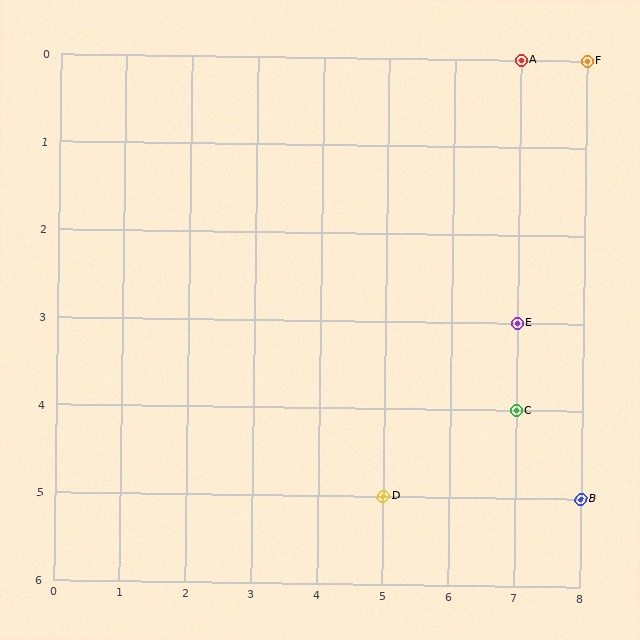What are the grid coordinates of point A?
Point A is at grid coordinates (7, 0).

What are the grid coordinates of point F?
Point F is at grid coordinates (8, 0).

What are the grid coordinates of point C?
Point C is at grid coordinates (7, 4).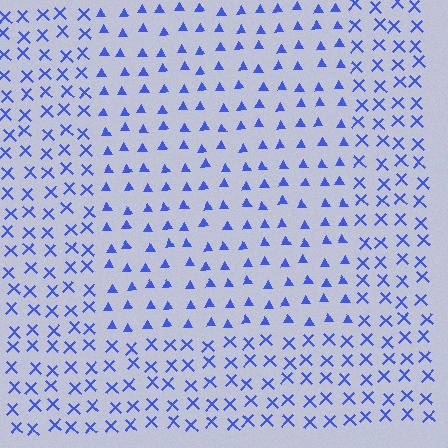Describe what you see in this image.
The image is filled with small blue elements arranged in a uniform grid. A rectangle-shaped region contains triangles, while the surrounding area contains X marks. The boundary is defined purely by the change in element shape.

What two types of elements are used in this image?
The image uses triangles inside the rectangle region and X marks outside it.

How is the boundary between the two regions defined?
The boundary is defined by a change in element shape: triangles inside vs. X marks outside. All elements share the same color and spacing.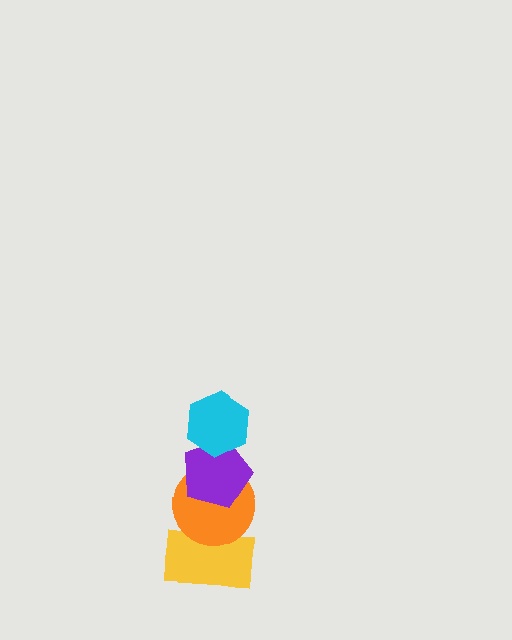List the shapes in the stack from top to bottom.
From top to bottom: the cyan hexagon, the purple pentagon, the orange circle, the yellow rectangle.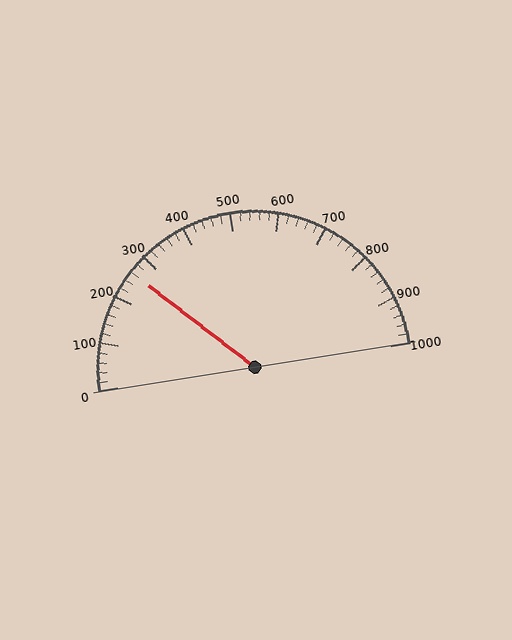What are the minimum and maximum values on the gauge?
The gauge ranges from 0 to 1000.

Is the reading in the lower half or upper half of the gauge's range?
The reading is in the lower half of the range (0 to 1000).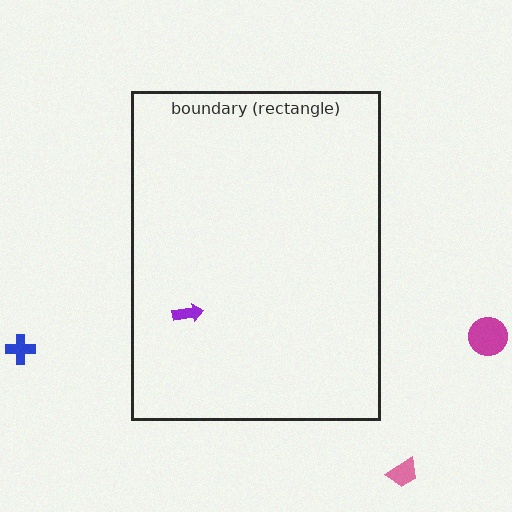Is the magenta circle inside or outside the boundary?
Outside.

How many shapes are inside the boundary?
1 inside, 3 outside.